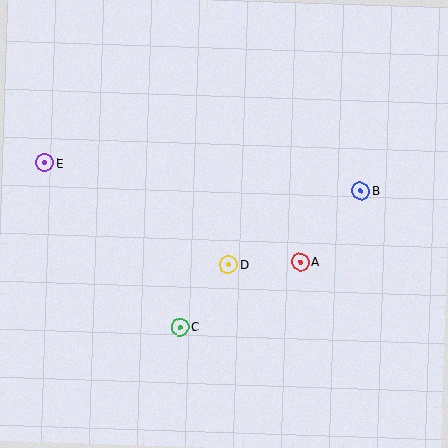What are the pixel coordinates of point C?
Point C is at (180, 327).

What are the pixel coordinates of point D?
Point D is at (228, 264).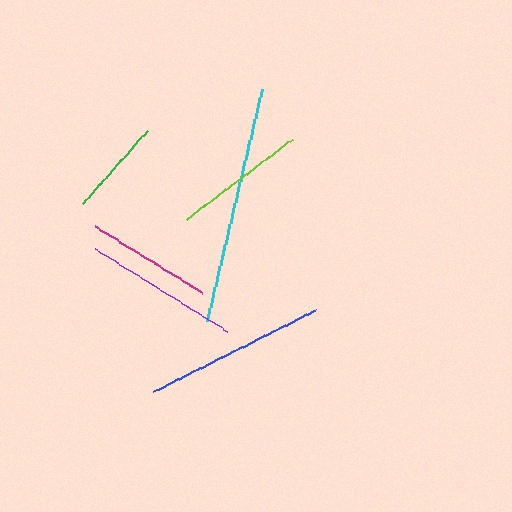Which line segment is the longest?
The cyan line is the longest at approximately 238 pixels.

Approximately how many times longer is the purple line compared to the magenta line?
The purple line is approximately 1.2 times the length of the magenta line.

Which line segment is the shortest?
The green line is the shortest at approximately 97 pixels.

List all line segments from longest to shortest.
From longest to shortest: cyan, blue, purple, lime, magenta, green.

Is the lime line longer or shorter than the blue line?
The blue line is longer than the lime line.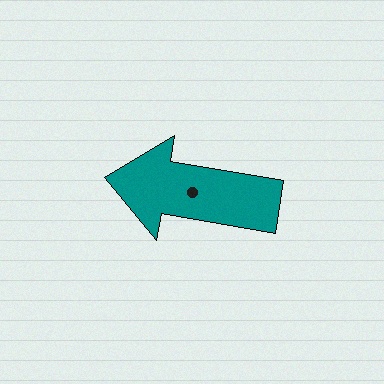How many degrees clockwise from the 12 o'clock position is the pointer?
Approximately 280 degrees.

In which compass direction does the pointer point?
West.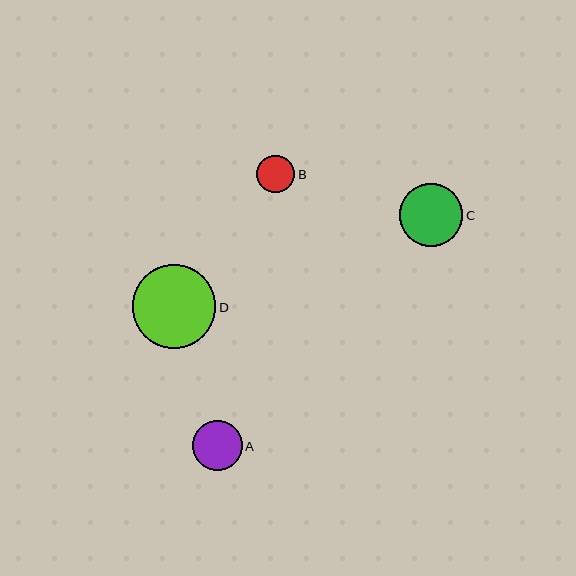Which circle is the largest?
Circle D is the largest with a size of approximately 83 pixels.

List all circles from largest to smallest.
From largest to smallest: D, C, A, B.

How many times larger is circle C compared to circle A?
Circle C is approximately 1.3 times the size of circle A.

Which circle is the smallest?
Circle B is the smallest with a size of approximately 38 pixels.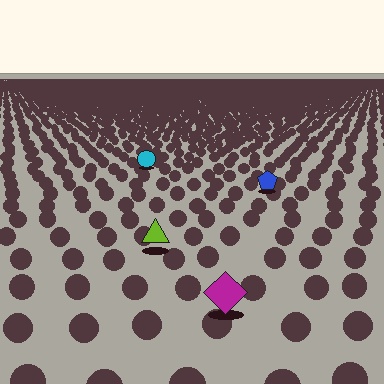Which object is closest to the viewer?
The magenta diamond is closest. The texture marks near it are larger and more spread out.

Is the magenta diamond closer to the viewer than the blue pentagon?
Yes. The magenta diamond is closer — you can tell from the texture gradient: the ground texture is coarser near it.